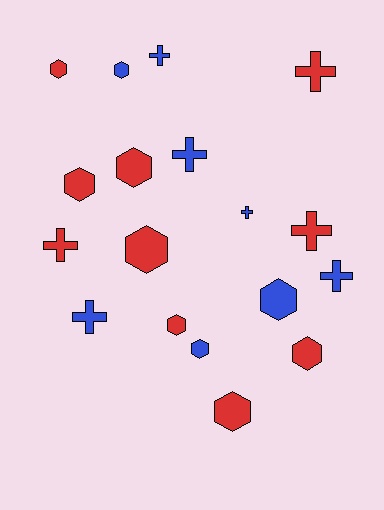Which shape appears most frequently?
Hexagon, with 10 objects.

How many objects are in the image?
There are 18 objects.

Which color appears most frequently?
Red, with 10 objects.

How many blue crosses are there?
There are 5 blue crosses.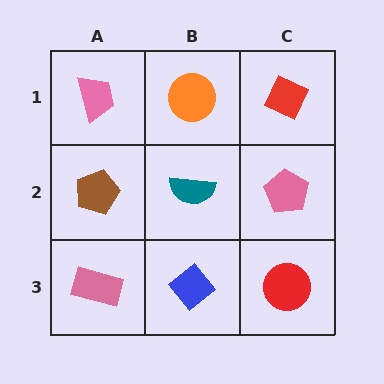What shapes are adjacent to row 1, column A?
A brown pentagon (row 2, column A), an orange circle (row 1, column B).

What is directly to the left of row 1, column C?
An orange circle.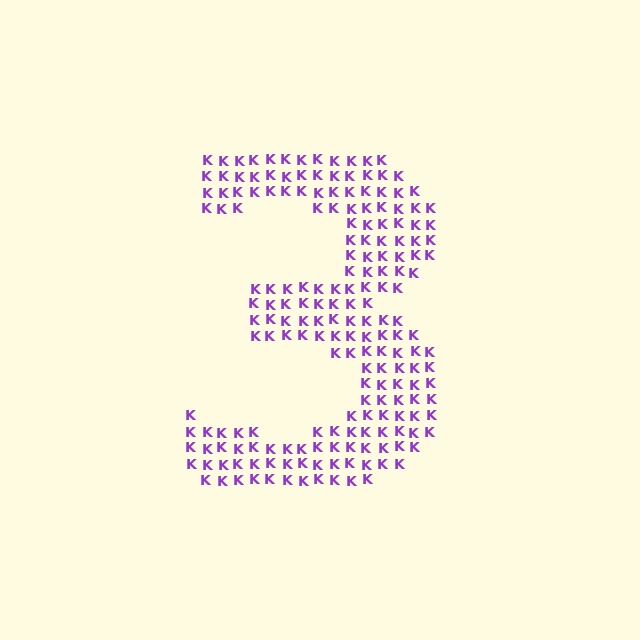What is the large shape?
The large shape is the digit 3.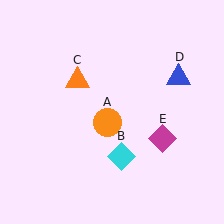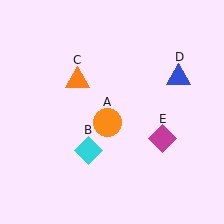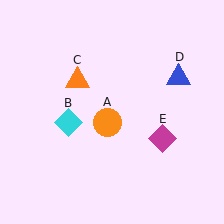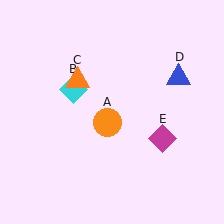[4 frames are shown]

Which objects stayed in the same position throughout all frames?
Orange circle (object A) and orange triangle (object C) and blue triangle (object D) and magenta diamond (object E) remained stationary.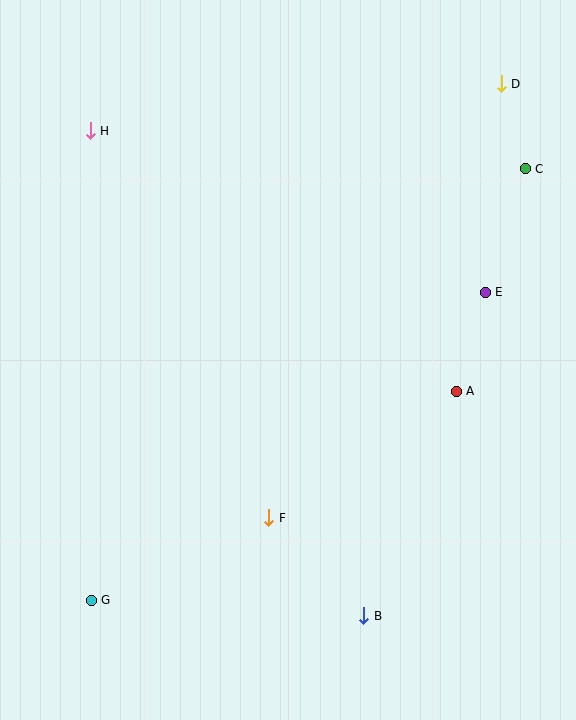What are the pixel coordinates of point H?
Point H is at (90, 131).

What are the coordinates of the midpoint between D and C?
The midpoint between D and C is at (513, 126).